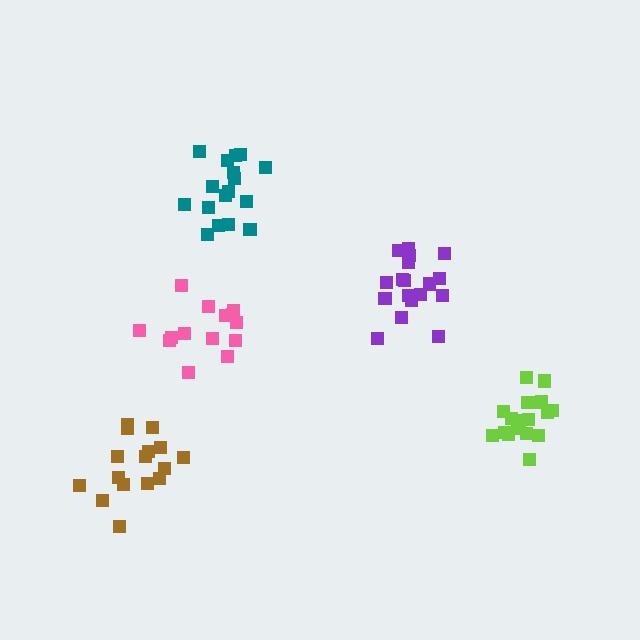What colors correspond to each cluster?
The clusters are colored: teal, lime, purple, brown, pink.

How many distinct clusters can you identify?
There are 5 distinct clusters.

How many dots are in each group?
Group 1: 17 dots, Group 2: 17 dots, Group 3: 19 dots, Group 4: 16 dots, Group 5: 14 dots (83 total).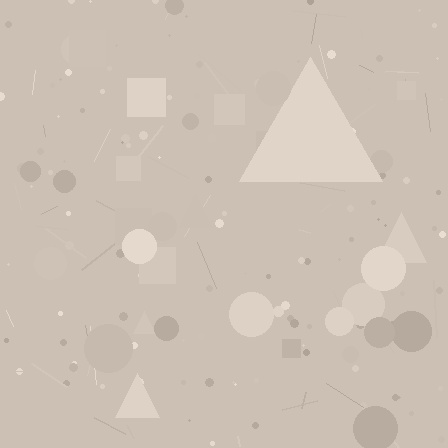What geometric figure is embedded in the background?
A triangle is embedded in the background.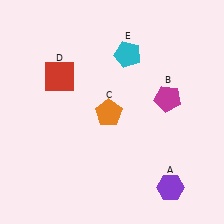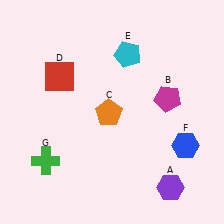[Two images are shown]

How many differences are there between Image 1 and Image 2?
There are 2 differences between the two images.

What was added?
A blue hexagon (F), a green cross (G) were added in Image 2.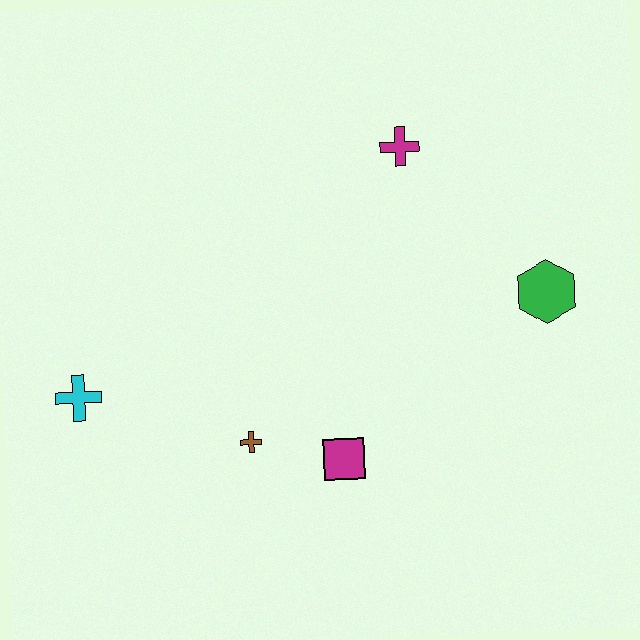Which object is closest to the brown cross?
The magenta square is closest to the brown cross.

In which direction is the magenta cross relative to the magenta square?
The magenta cross is above the magenta square.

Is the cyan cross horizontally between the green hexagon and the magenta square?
No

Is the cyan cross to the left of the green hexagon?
Yes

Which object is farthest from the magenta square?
The magenta cross is farthest from the magenta square.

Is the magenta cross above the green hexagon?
Yes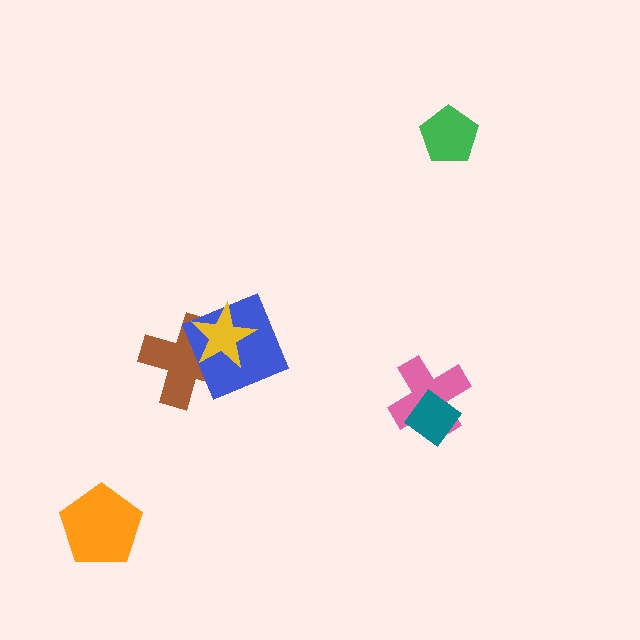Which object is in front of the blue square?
The yellow star is in front of the blue square.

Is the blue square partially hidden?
Yes, it is partially covered by another shape.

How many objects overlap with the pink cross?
1 object overlaps with the pink cross.